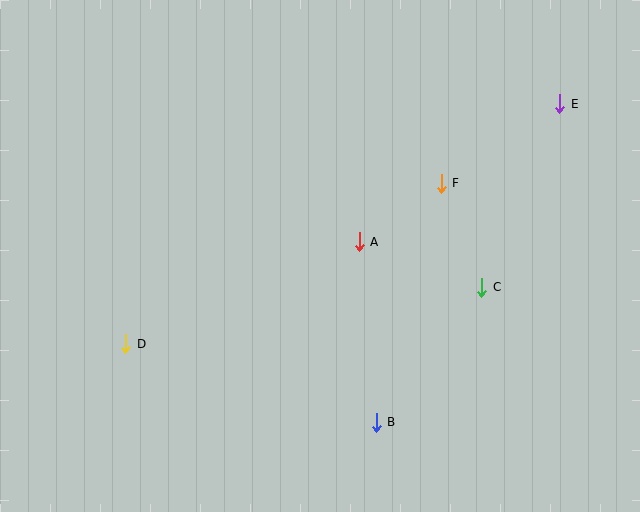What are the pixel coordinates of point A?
Point A is at (359, 242).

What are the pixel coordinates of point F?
Point F is at (441, 183).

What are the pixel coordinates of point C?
Point C is at (482, 287).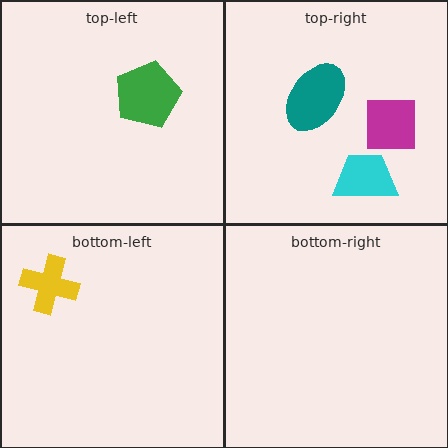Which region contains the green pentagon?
The top-left region.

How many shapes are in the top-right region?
3.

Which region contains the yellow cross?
The bottom-left region.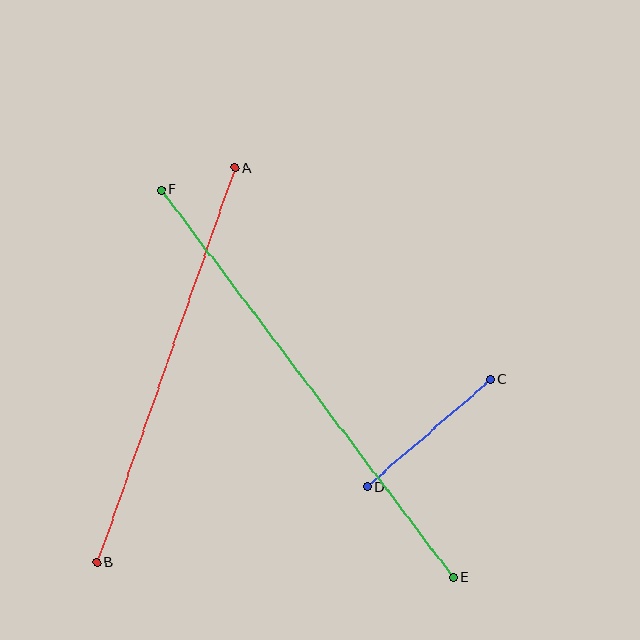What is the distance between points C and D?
The distance is approximately 164 pixels.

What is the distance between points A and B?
The distance is approximately 418 pixels.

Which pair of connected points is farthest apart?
Points E and F are farthest apart.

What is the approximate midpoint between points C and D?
The midpoint is at approximately (429, 433) pixels.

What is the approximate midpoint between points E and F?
The midpoint is at approximately (307, 384) pixels.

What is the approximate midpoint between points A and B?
The midpoint is at approximately (166, 365) pixels.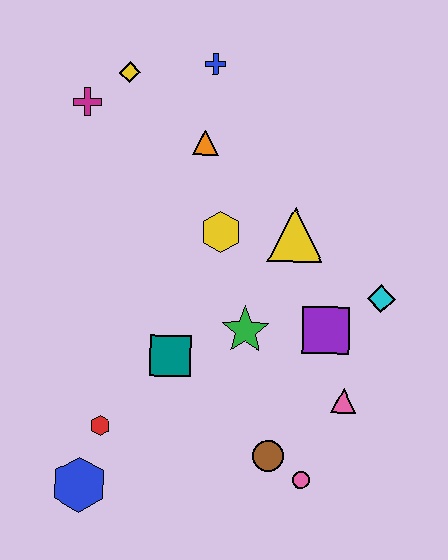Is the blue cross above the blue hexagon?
Yes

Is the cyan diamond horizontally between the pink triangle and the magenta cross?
No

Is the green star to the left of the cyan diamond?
Yes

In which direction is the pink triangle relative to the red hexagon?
The pink triangle is to the right of the red hexagon.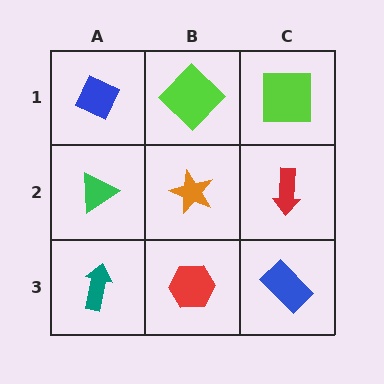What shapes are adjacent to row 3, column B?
An orange star (row 2, column B), a teal arrow (row 3, column A), a blue rectangle (row 3, column C).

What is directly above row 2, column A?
A blue diamond.